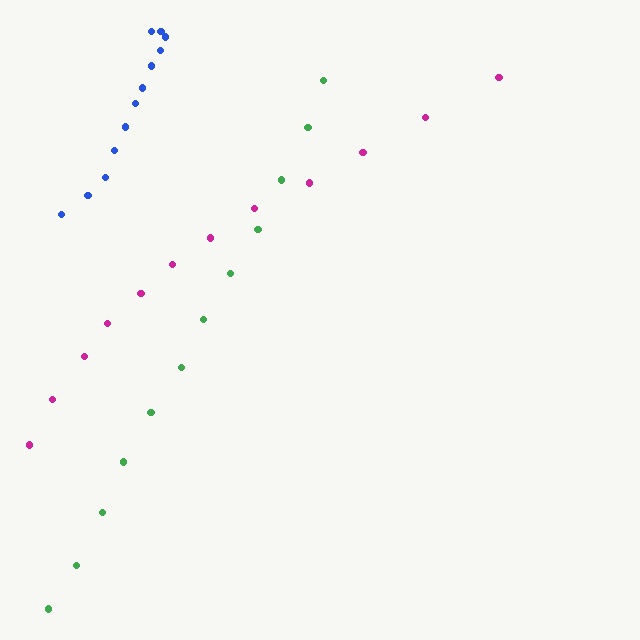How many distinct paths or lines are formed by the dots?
There are 3 distinct paths.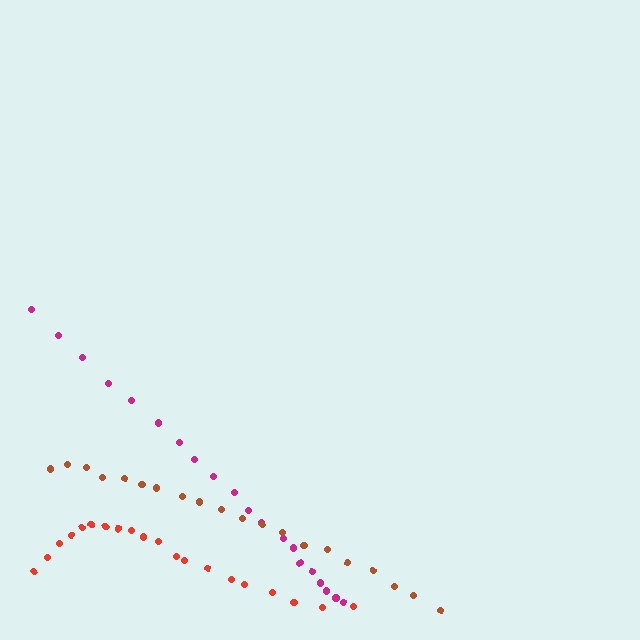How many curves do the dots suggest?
There are 3 distinct paths.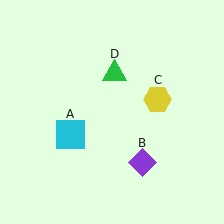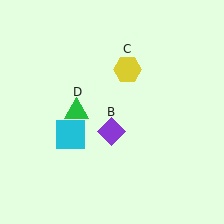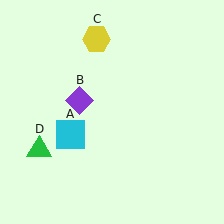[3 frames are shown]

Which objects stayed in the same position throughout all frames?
Cyan square (object A) remained stationary.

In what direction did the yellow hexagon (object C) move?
The yellow hexagon (object C) moved up and to the left.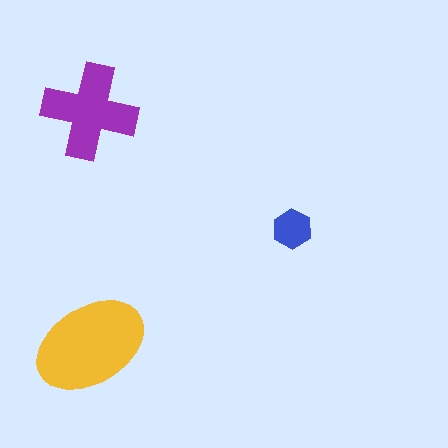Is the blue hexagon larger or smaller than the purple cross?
Smaller.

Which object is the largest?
The yellow ellipse.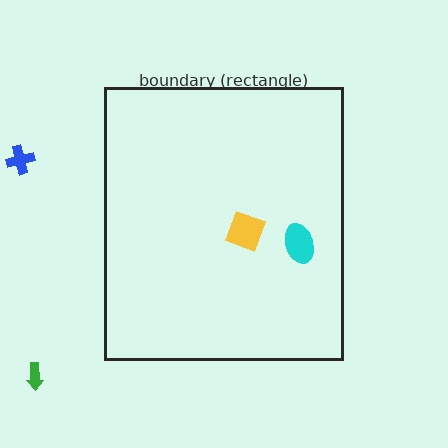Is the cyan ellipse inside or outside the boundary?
Inside.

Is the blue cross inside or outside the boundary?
Outside.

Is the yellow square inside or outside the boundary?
Inside.